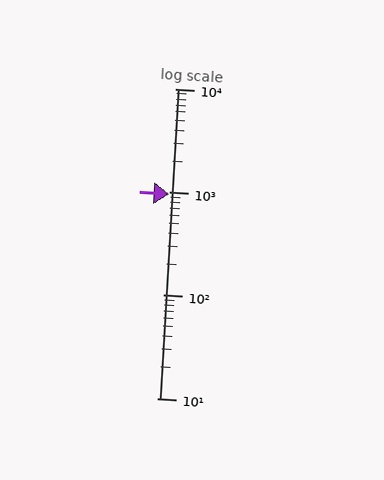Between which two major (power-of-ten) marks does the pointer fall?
The pointer is between 100 and 1000.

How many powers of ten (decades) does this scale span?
The scale spans 3 decades, from 10 to 10000.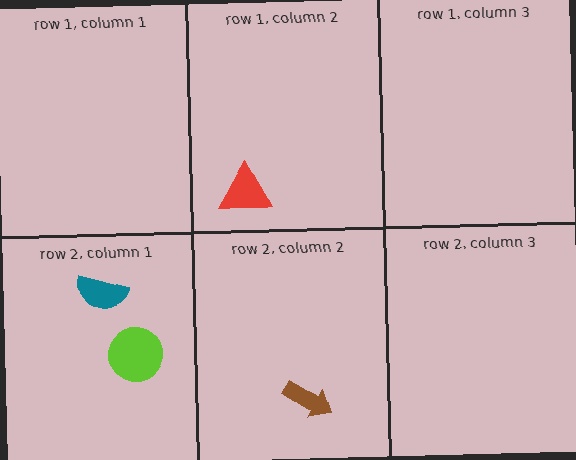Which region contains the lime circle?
The row 2, column 1 region.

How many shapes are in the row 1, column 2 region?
1.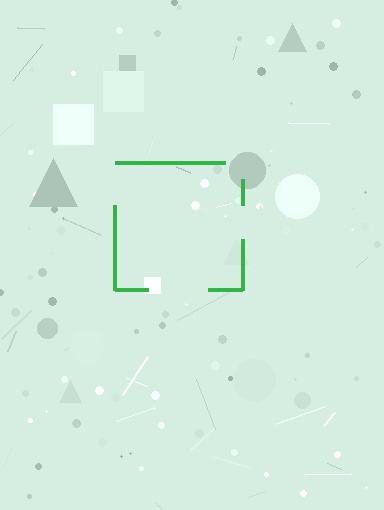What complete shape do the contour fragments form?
The contour fragments form a square.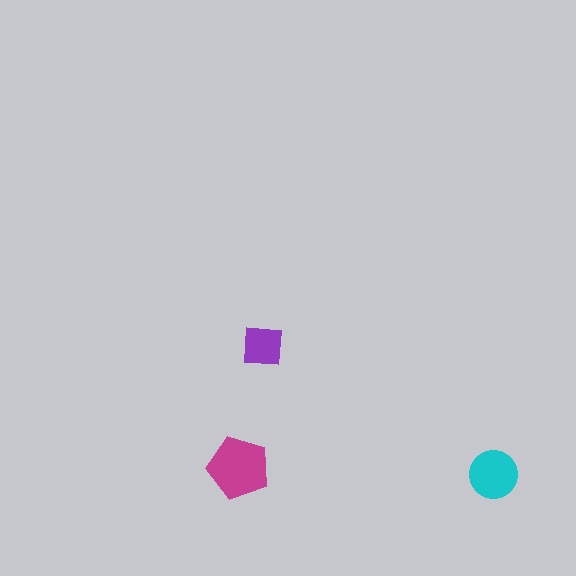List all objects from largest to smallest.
The magenta pentagon, the cyan circle, the purple square.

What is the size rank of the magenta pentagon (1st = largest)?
1st.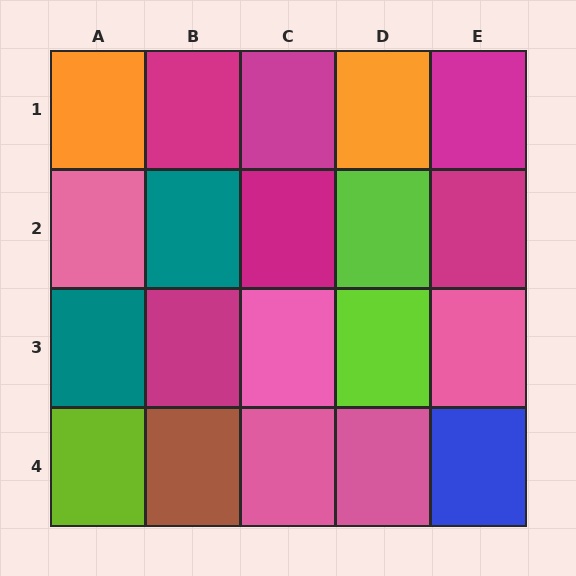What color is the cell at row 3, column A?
Teal.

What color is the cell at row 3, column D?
Lime.